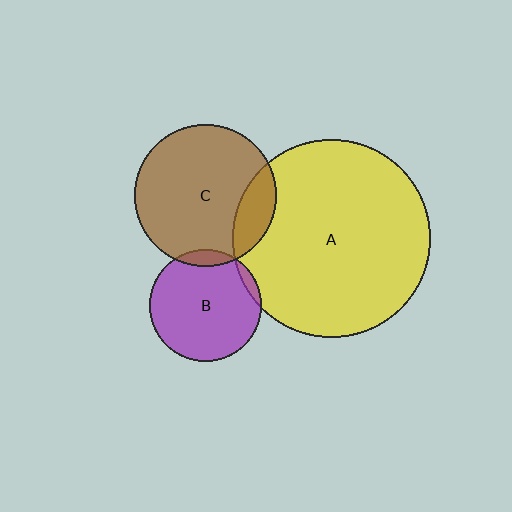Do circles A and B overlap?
Yes.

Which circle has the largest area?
Circle A (yellow).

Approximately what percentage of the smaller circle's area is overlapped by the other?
Approximately 5%.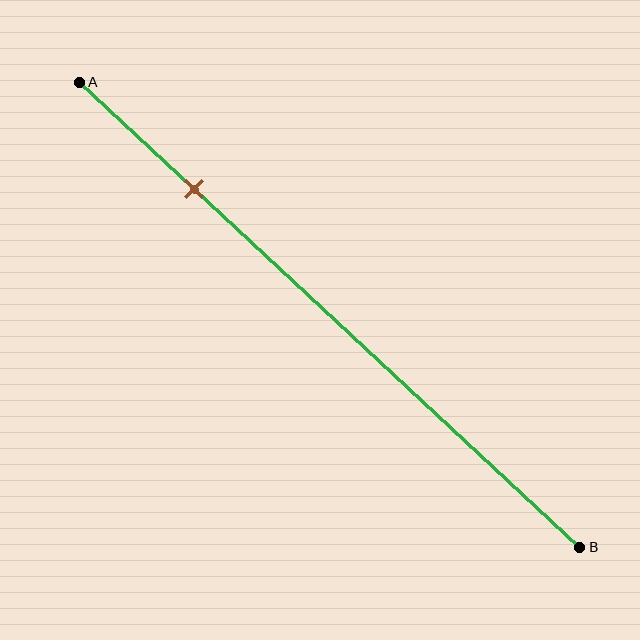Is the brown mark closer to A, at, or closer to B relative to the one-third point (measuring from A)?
The brown mark is closer to point A than the one-third point of segment AB.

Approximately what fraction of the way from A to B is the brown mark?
The brown mark is approximately 25% of the way from A to B.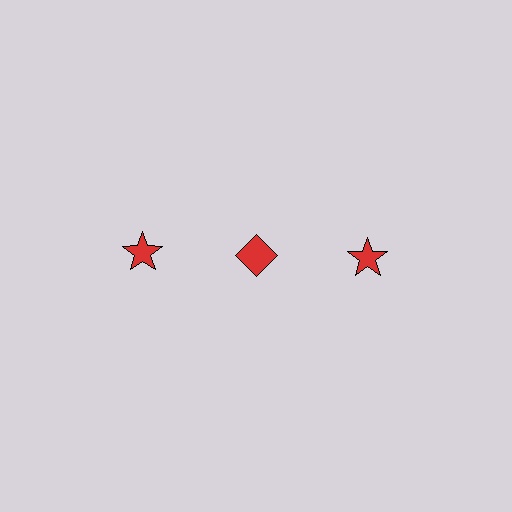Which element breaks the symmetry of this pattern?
The red diamond in the top row, second from left column breaks the symmetry. All other shapes are red stars.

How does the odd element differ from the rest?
It has a different shape: diamond instead of star.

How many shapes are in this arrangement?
There are 3 shapes arranged in a grid pattern.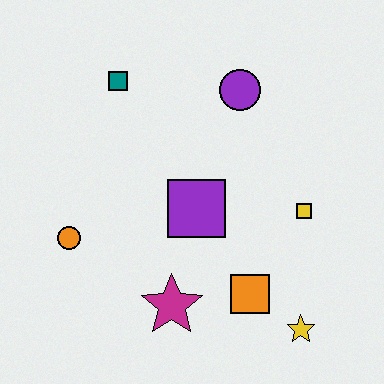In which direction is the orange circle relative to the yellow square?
The orange circle is to the left of the yellow square.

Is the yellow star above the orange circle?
No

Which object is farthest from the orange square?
The teal square is farthest from the orange square.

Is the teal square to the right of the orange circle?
Yes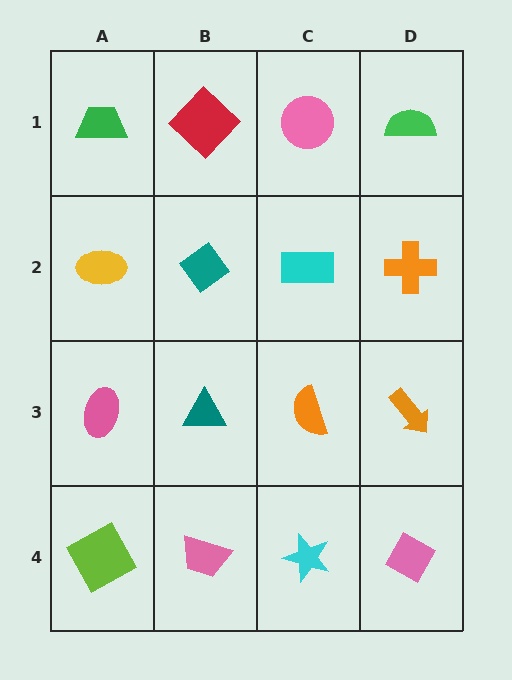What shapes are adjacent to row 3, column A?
A yellow ellipse (row 2, column A), a lime square (row 4, column A), a teal triangle (row 3, column B).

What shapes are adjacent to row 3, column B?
A teal diamond (row 2, column B), a pink trapezoid (row 4, column B), a pink ellipse (row 3, column A), an orange semicircle (row 3, column C).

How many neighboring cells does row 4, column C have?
3.